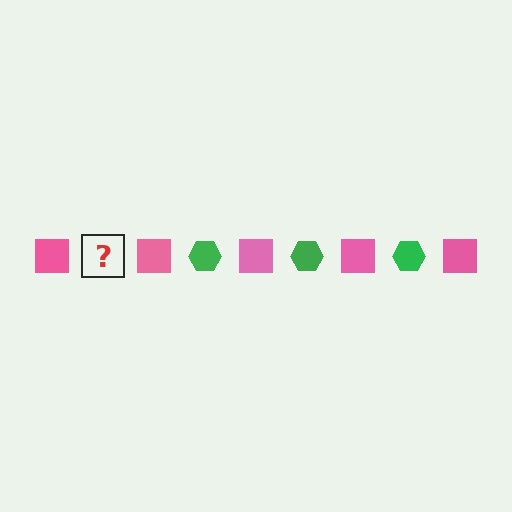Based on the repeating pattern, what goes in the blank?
The blank should be a green hexagon.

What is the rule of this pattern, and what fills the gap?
The rule is that the pattern alternates between pink square and green hexagon. The gap should be filled with a green hexagon.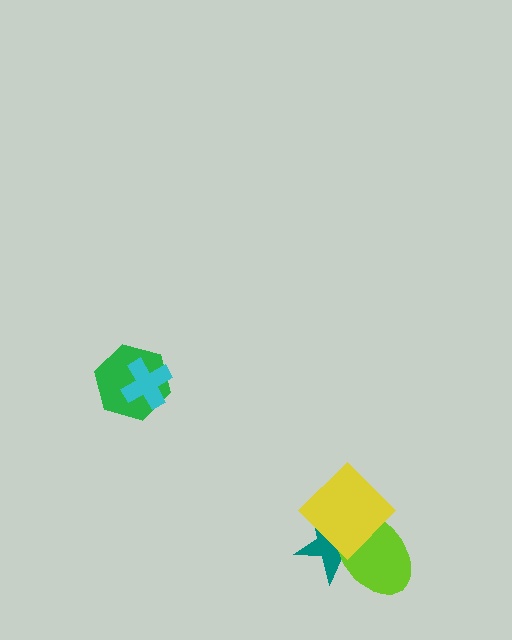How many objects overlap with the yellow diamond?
2 objects overlap with the yellow diamond.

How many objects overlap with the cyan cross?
1 object overlaps with the cyan cross.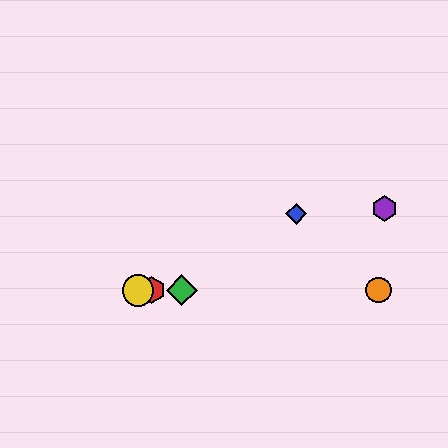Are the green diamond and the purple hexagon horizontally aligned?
No, the green diamond is at y≈290 and the purple hexagon is at y≈208.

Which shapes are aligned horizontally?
The red hexagon, the green diamond, the yellow circle, the orange circle are aligned horizontally.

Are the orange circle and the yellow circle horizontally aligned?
Yes, both are at y≈290.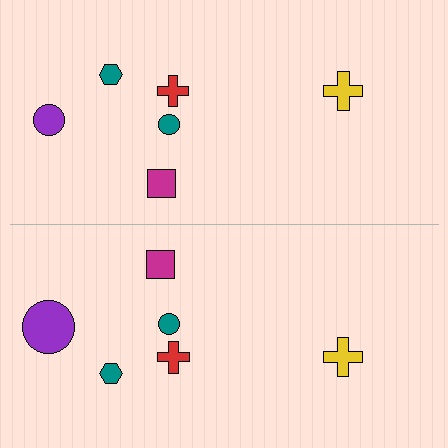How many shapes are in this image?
There are 12 shapes in this image.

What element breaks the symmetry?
The purple circle on the bottom side has a different size than its mirror counterpart.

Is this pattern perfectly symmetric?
No, the pattern is not perfectly symmetric. The purple circle on the bottom side has a different size than its mirror counterpart.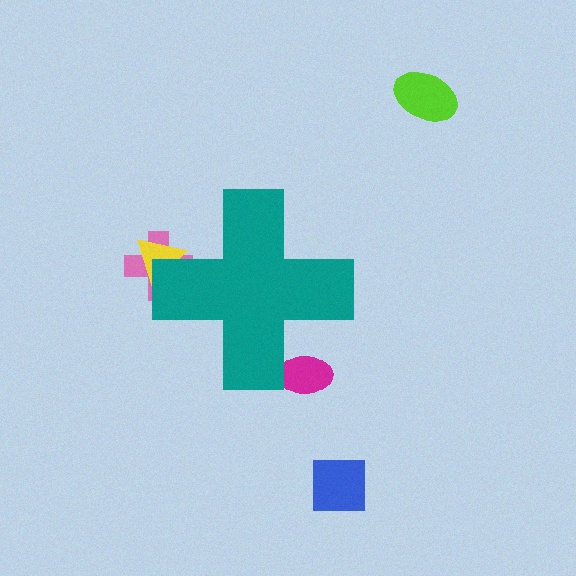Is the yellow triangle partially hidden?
Yes, the yellow triangle is partially hidden behind the teal cross.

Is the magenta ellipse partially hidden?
Yes, the magenta ellipse is partially hidden behind the teal cross.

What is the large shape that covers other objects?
A teal cross.